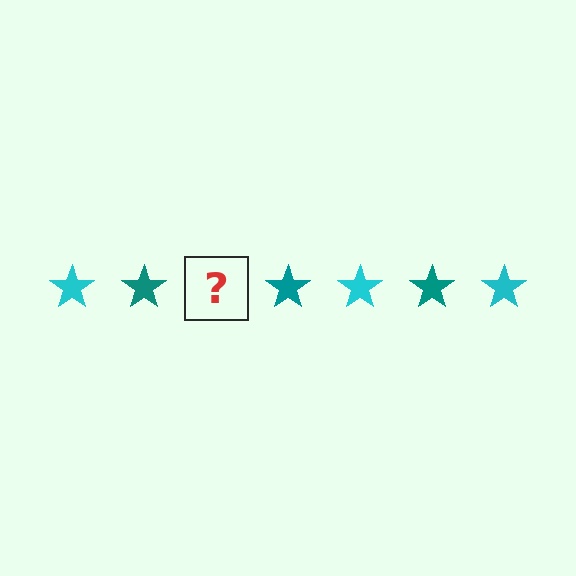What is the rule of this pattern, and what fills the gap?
The rule is that the pattern cycles through cyan, teal stars. The gap should be filled with a cyan star.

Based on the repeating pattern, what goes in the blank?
The blank should be a cyan star.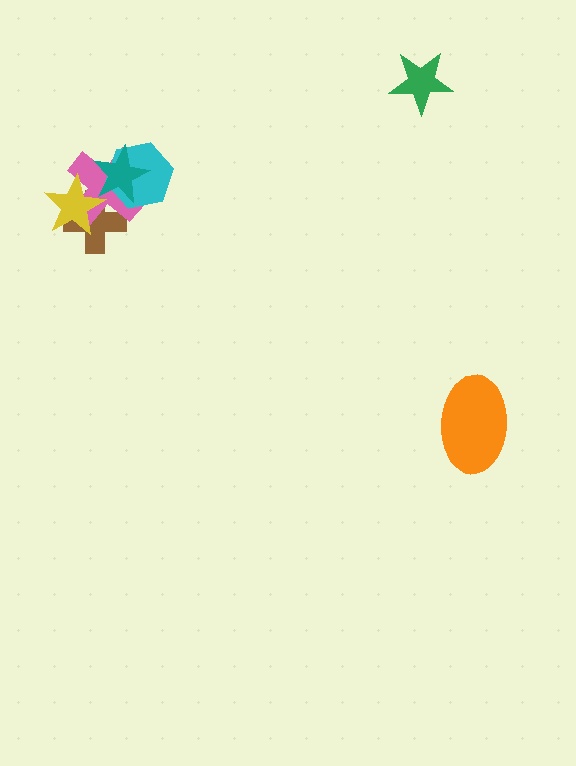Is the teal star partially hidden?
No, no other shape covers it.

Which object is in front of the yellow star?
The teal star is in front of the yellow star.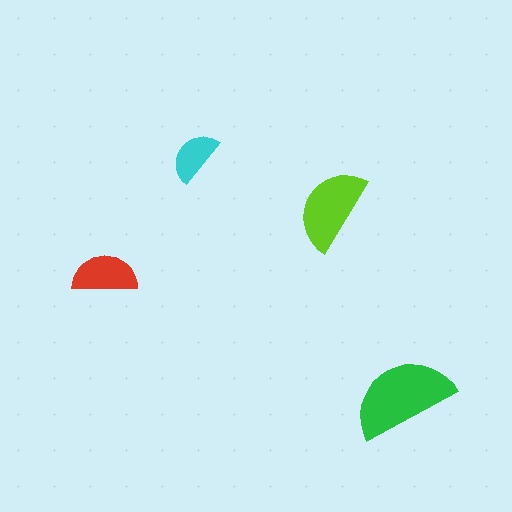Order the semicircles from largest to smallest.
the green one, the lime one, the red one, the cyan one.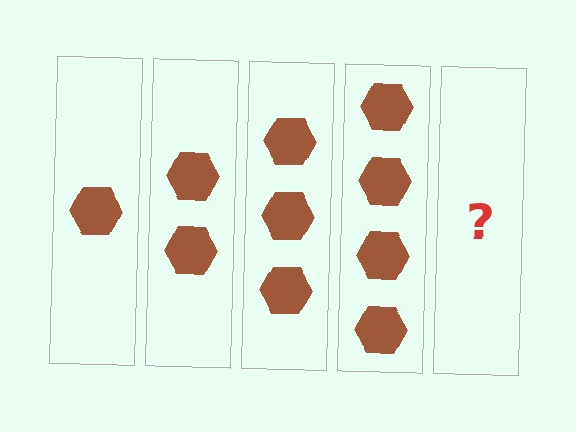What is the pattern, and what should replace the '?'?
The pattern is that each step adds one more hexagon. The '?' should be 5 hexagons.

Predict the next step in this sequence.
The next step is 5 hexagons.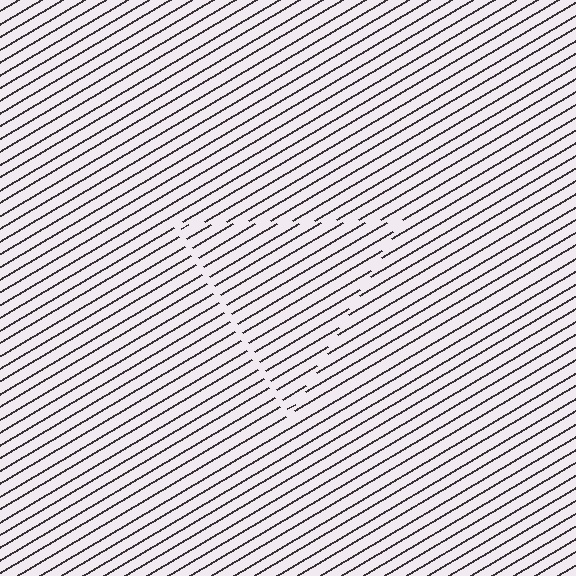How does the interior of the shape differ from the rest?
The interior of the shape contains the same grating, shifted by half a period — the contour is defined by the phase discontinuity where line-ends from the inner and outer gratings abut.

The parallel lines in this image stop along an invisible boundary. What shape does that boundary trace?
An illusory triangle. The interior of the shape contains the same grating, shifted by half a period — the contour is defined by the phase discontinuity where line-ends from the inner and outer gratings abut.